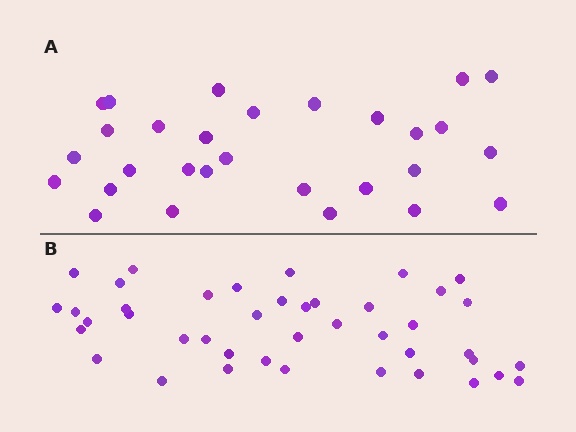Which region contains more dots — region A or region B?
Region B (the bottom region) has more dots.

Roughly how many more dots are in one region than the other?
Region B has approximately 15 more dots than region A.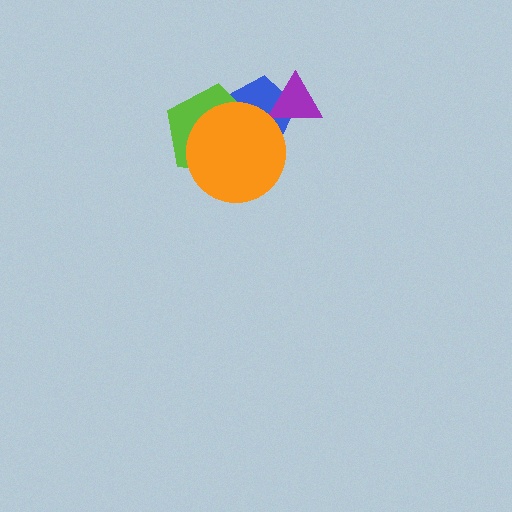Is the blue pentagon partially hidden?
Yes, it is partially covered by another shape.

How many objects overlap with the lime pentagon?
2 objects overlap with the lime pentagon.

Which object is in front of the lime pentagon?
The orange circle is in front of the lime pentagon.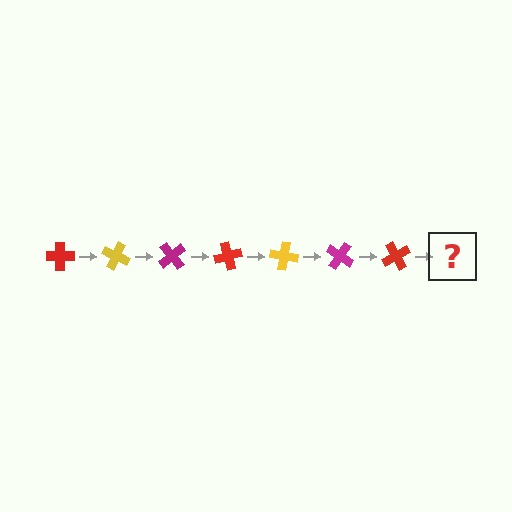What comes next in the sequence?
The next element should be a yellow cross, rotated 175 degrees from the start.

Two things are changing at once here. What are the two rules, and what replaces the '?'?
The two rules are that it rotates 25 degrees each step and the color cycles through red, yellow, and magenta. The '?' should be a yellow cross, rotated 175 degrees from the start.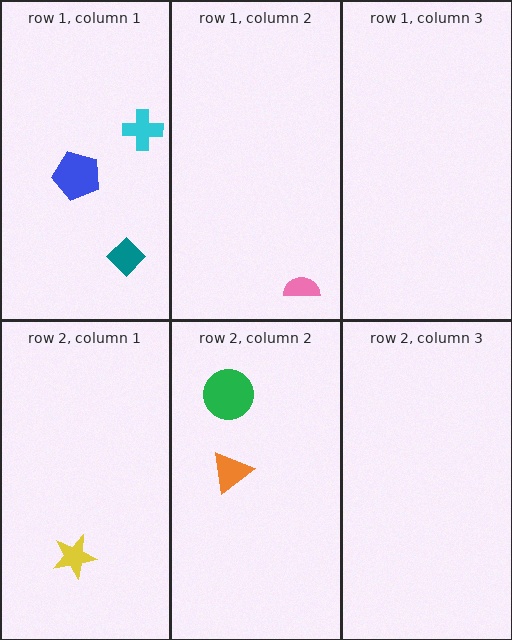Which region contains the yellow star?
The row 2, column 1 region.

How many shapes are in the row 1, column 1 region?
3.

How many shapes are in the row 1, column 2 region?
1.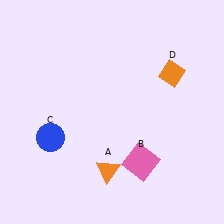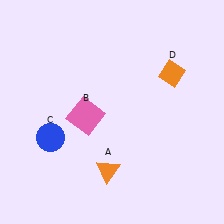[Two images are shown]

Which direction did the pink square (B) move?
The pink square (B) moved left.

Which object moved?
The pink square (B) moved left.